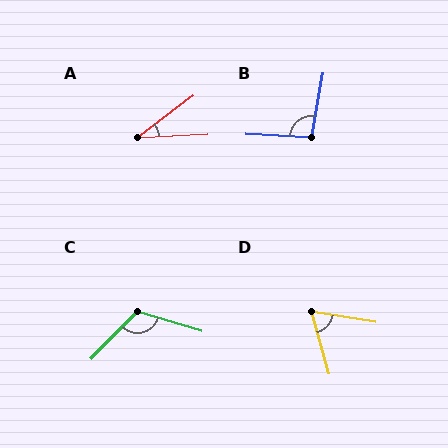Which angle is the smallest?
A, at approximately 34 degrees.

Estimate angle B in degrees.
Approximately 97 degrees.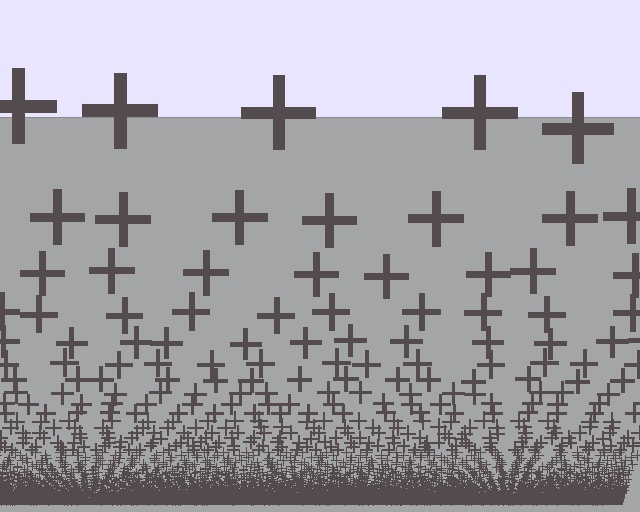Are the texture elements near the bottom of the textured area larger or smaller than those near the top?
Smaller. The gradient is inverted — elements near the bottom are smaller and denser.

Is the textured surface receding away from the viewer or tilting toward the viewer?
The surface appears to tilt toward the viewer. Texture elements get larger and sparser toward the top.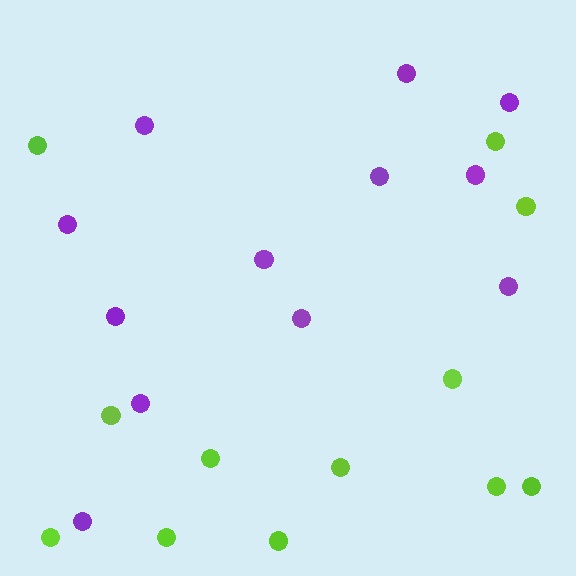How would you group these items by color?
There are 2 groups: one group of lime circles (12) and one group of purple circles (12).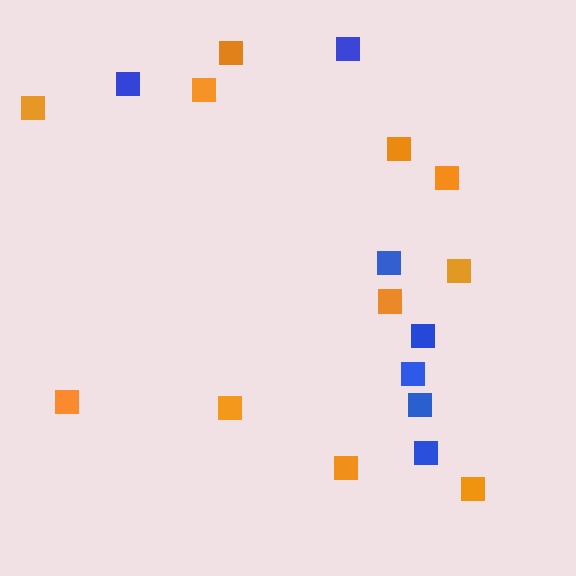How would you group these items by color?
There are 2 groups: one group of blue squares (7) and one group of orange squares (11).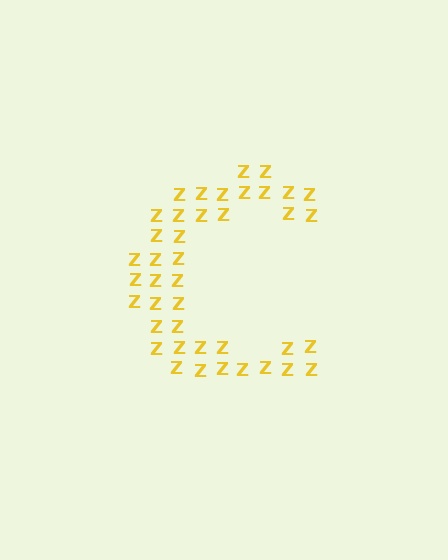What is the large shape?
The large shape is the letter C.